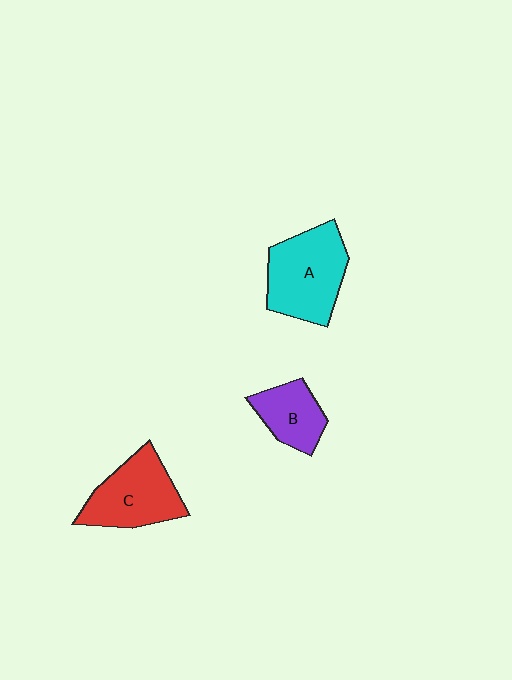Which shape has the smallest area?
Shape B (purple).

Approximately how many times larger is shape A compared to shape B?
Approximately 1.7 times.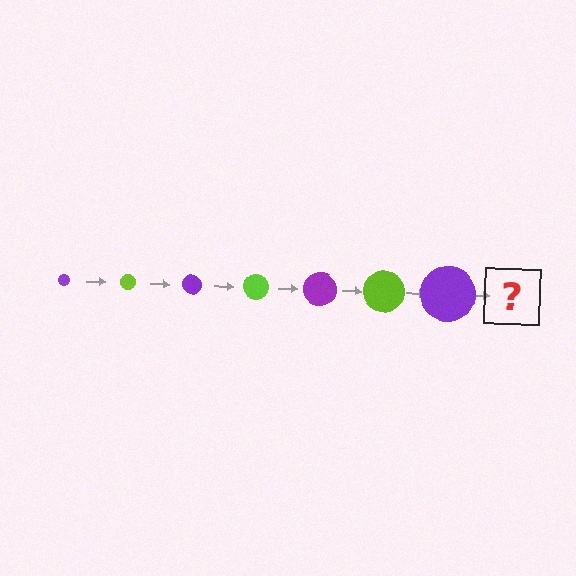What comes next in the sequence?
The next element should be a lime circle, larger than the previous one.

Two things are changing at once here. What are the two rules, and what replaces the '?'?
The two rules are that the circle grows larger each step and the color cycles through purple and lime. The '?' should be a lime circle, larger than the previous one.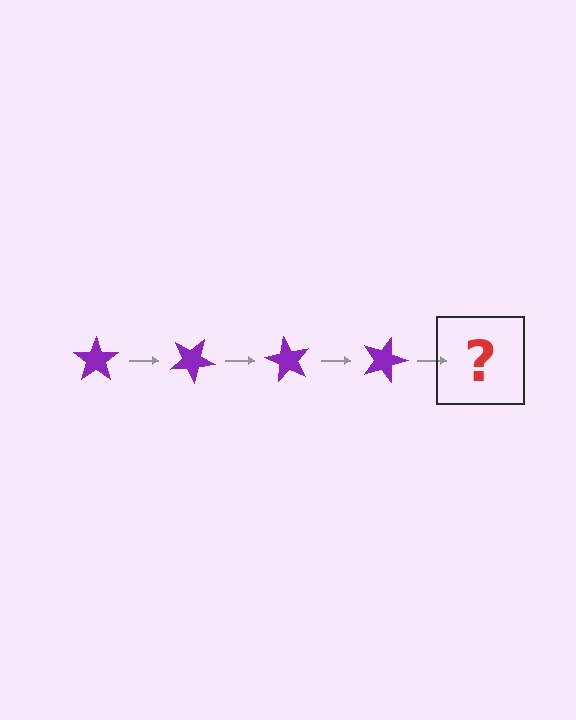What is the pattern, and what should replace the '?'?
The pattern is that the star rotates 30 degrees each step. The '?' should be a purple star rotated 120 degrees.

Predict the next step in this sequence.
The next step is a purple star rotated 120 degrees.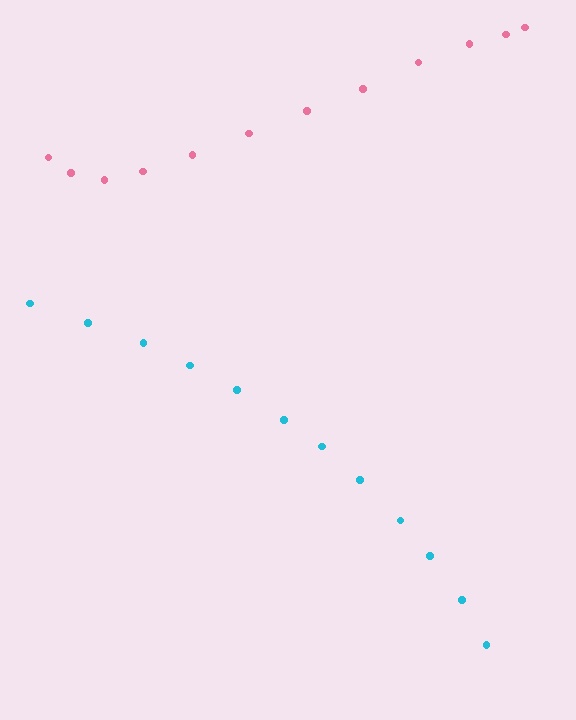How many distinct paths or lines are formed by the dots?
There are 2 distinct paths.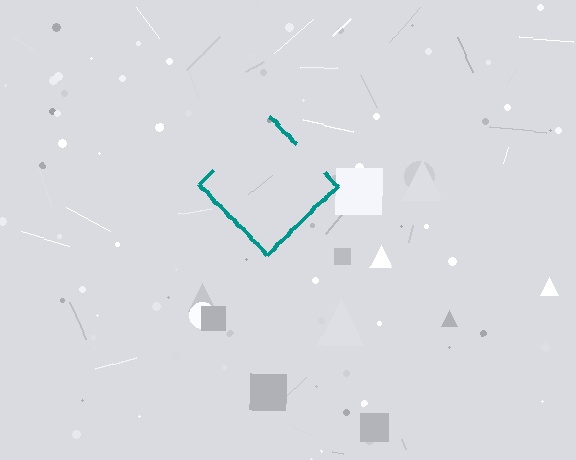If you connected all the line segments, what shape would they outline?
They would outline a diamond.